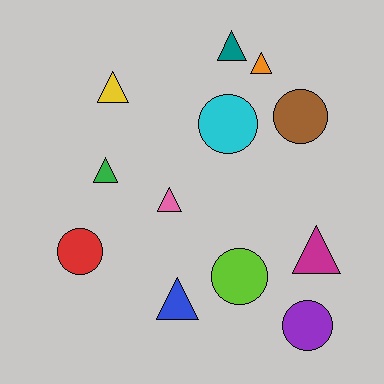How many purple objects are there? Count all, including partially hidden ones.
There is 1 purple object.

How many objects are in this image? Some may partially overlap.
There are 12 objects.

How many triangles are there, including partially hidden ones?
There are 7 triangles.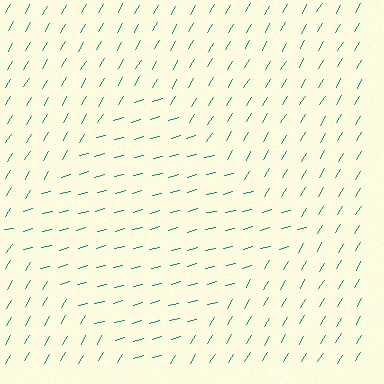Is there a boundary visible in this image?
Yes, there is a texture boundary formed by a change in line orientation.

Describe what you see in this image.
The image is filled with small teal line segments. A diamond region in the image has lines oriented differently from the surrounding lines, creating a visible texture boundary.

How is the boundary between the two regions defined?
The boundary is defined purely by a change in line orientation (approximately 45 degrees difference). All lines are the same color and thickness.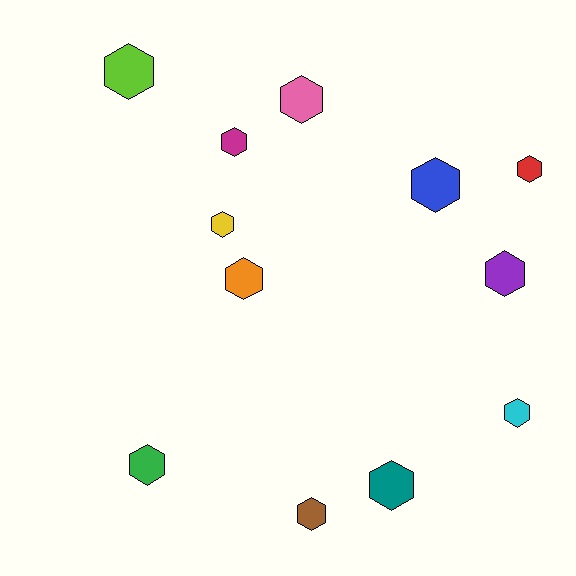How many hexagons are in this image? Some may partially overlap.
There are 12 hexagons.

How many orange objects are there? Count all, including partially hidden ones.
There is 1 orange object.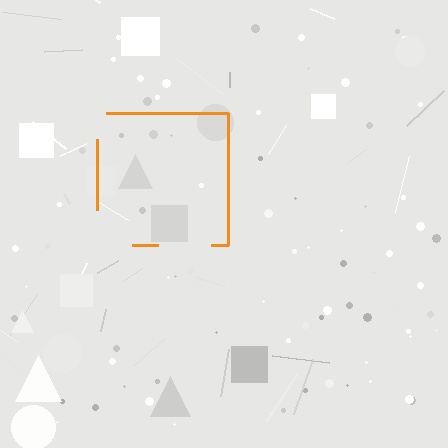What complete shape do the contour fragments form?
The contour fragments form a square.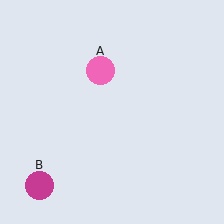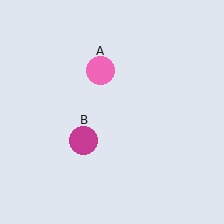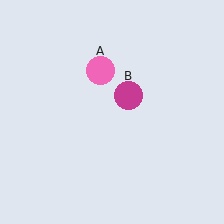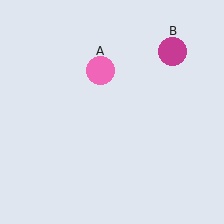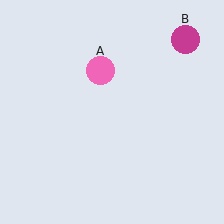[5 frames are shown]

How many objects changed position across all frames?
1 object changed position: magenta circle (object B).